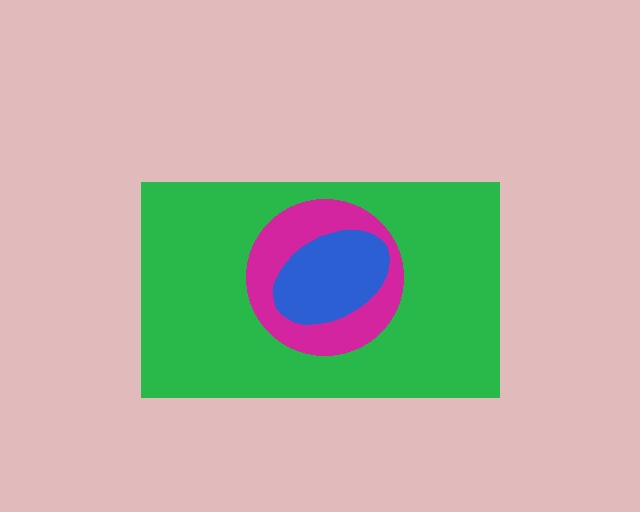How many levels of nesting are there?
3.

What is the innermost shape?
The blue ellipse.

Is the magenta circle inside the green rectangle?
Yes.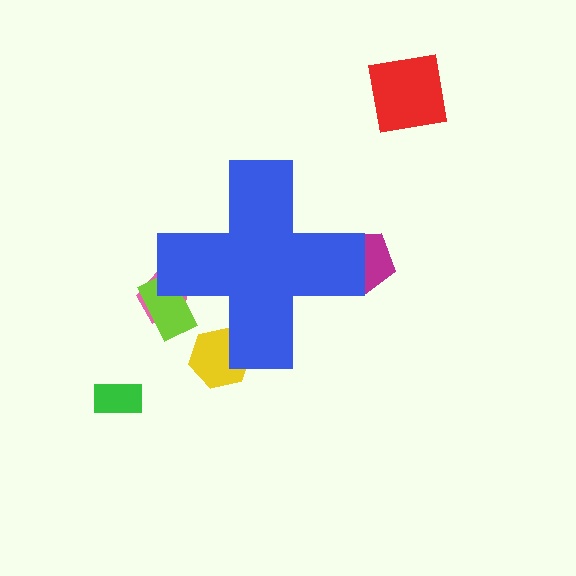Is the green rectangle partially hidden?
No, the green rectangle is fully visible.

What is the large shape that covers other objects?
A blue cross.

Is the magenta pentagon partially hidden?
Yes, the magenta pentagon is partially hidden behind the blue cross.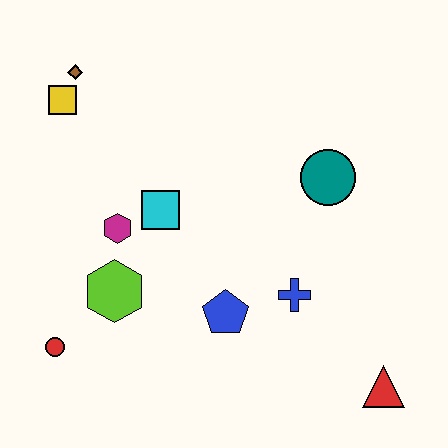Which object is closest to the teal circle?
The blue cross is closest to the teal circle.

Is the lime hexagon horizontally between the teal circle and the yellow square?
Yes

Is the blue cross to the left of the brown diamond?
No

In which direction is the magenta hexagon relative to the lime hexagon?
The magenta hexagon is above the lime hexagon.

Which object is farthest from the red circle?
The red triangle is farthest from the red circle.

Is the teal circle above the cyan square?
Yes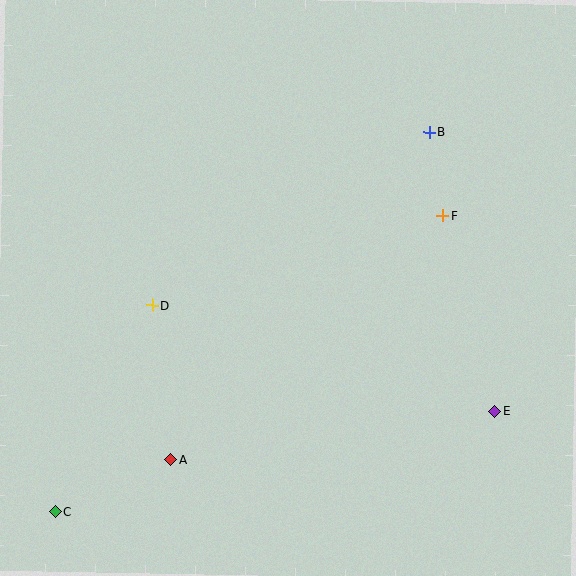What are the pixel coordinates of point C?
Point C is at (55, 511).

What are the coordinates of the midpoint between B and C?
The midpoint between B and C is at (242, 322).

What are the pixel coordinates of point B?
Point B is at (429, 132).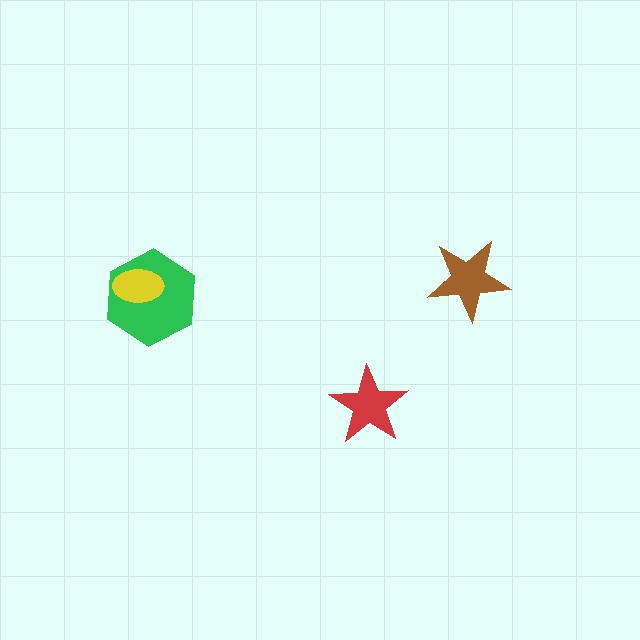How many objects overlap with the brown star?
0 objects overlap with the brown star.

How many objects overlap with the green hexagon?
1 object overlaps with the green hexagon.